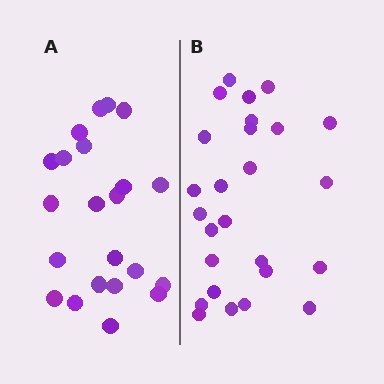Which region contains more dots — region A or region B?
Region B (the right region) has more dots.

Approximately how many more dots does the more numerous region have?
Region B has about 4 more dots than region A.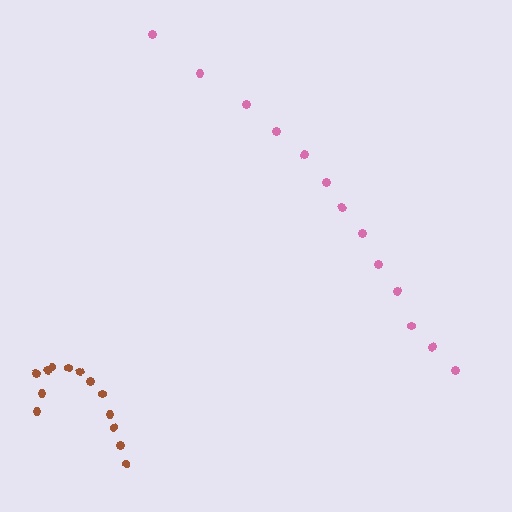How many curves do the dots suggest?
There are 2 distinct paths.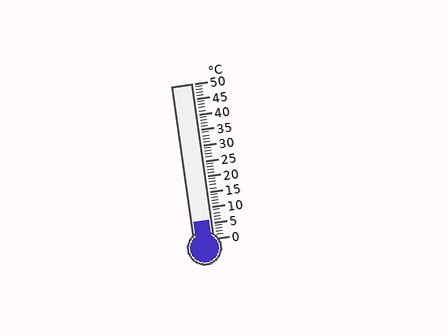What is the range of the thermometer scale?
The thermometer scale ranges from 0°C to 50°C.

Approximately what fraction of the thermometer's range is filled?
The thermometer is filled to approximately 10% of its range.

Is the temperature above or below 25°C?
The temperature is below 25°C.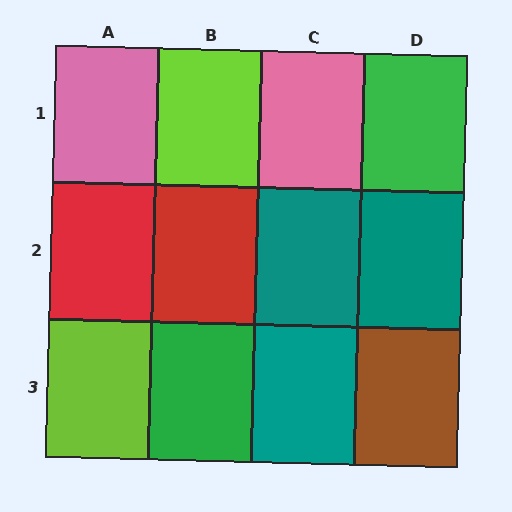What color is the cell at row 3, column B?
Green.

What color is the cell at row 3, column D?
Brown.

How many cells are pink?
2 cells are pink.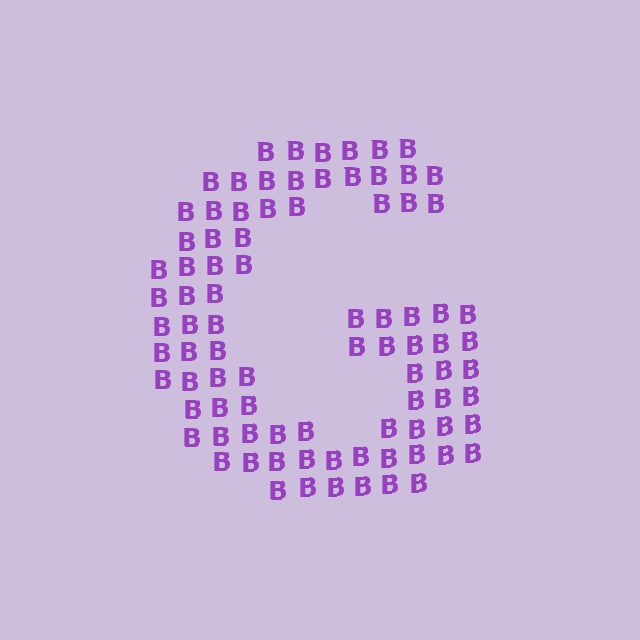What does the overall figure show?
The overall figure shows the letter G.